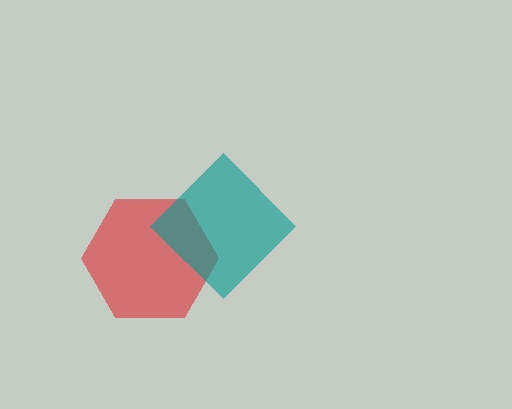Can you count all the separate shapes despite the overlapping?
Yes, there are 2 separate shapes.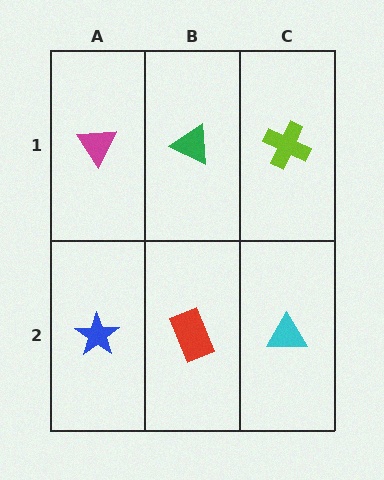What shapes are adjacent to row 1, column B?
A red rectangle (row 2, column B), a magenta triangle (row 1, column A), a lime cross (row 1, column C).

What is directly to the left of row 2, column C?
A red rectangle.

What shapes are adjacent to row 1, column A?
A blue star (row 2, column A), a green triangle (row 1, column B).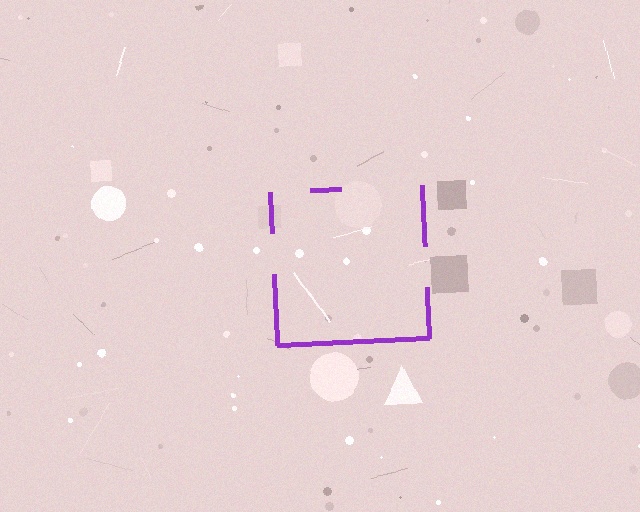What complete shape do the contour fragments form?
The contour fragments form a square.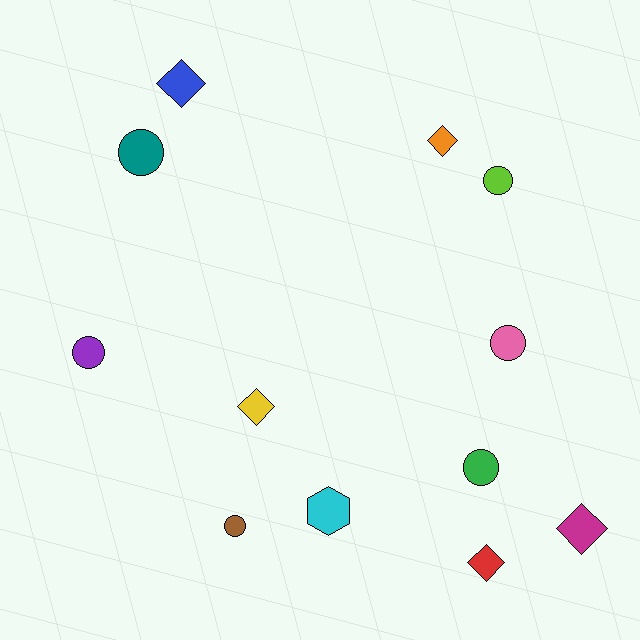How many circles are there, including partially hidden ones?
There are 6 circles.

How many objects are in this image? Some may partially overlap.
There are 12 objects.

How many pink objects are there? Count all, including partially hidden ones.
There is 1 pink object.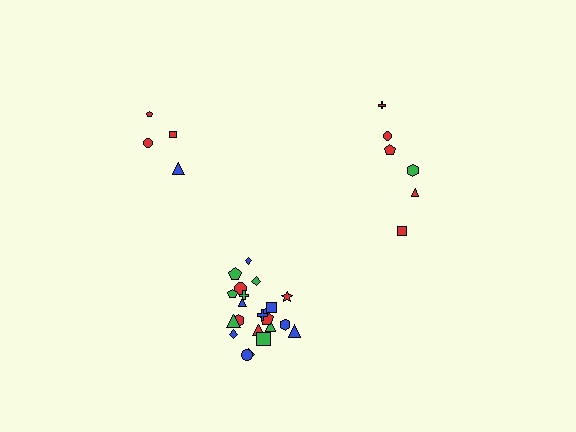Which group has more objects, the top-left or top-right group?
The top-right group.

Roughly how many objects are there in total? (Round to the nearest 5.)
Roughly 30 objects in total.